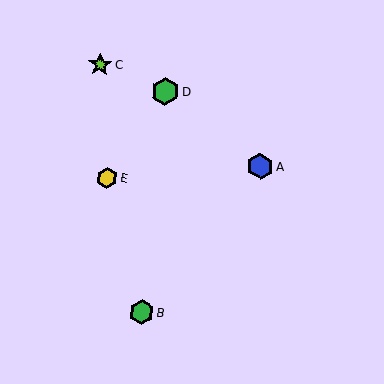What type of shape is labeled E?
Shape E is a yellow hexagon.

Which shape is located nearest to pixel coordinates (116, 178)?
The yellow hexagon (labeled E) at (107, 178) is nearest to that location.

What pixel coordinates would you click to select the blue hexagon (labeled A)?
Click at (260, 166) to select the blue hexagon A.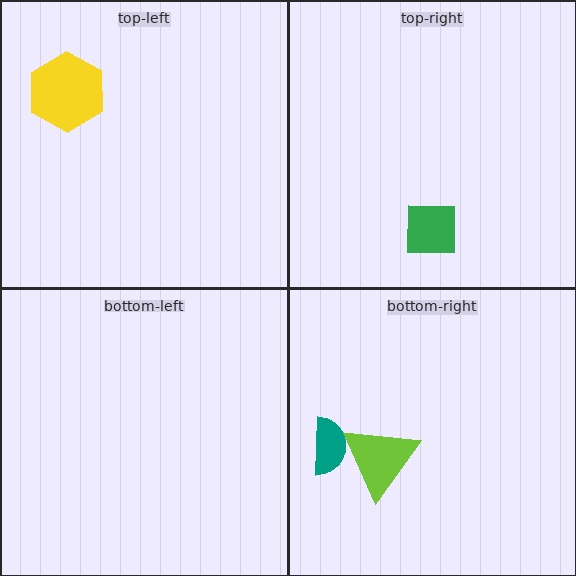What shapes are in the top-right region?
The green square.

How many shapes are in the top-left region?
1.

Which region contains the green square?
The top-right region.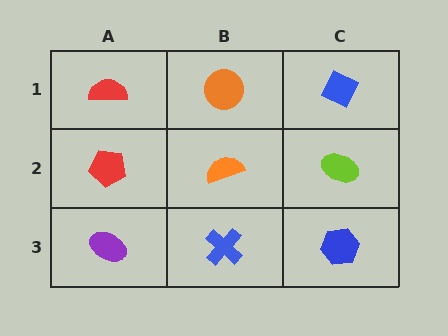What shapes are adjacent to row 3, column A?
A red pentagon (row 2, column A), a blue cross (row 3, column B).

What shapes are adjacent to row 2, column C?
A blue diamond (row 1, column C), a blue hexagon (row 3, column C), an orange semicircle (row 2, column B).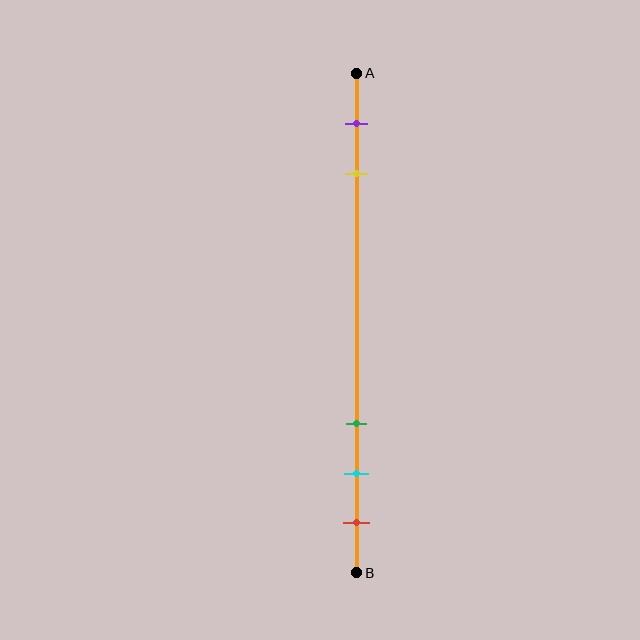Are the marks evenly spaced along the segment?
No, the marks are not evenly spaced.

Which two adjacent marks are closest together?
The cyan and red marks are the closest adjacent pair.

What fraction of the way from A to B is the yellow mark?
The yellow mark is approximately 20% (0.2) of the way from A to B.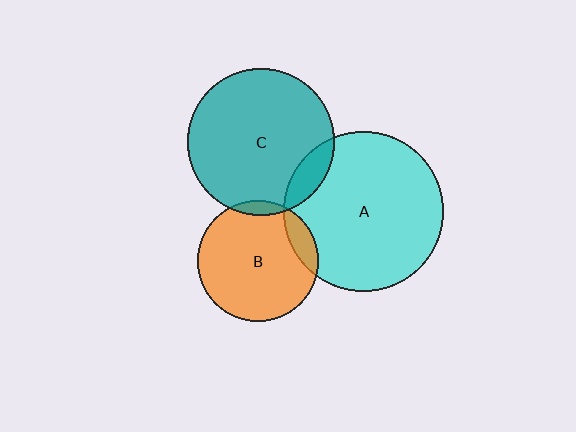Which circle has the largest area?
Circle A (cyan).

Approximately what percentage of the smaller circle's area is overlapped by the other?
Approximately 5%.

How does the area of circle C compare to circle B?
Approximately 1.5 times.